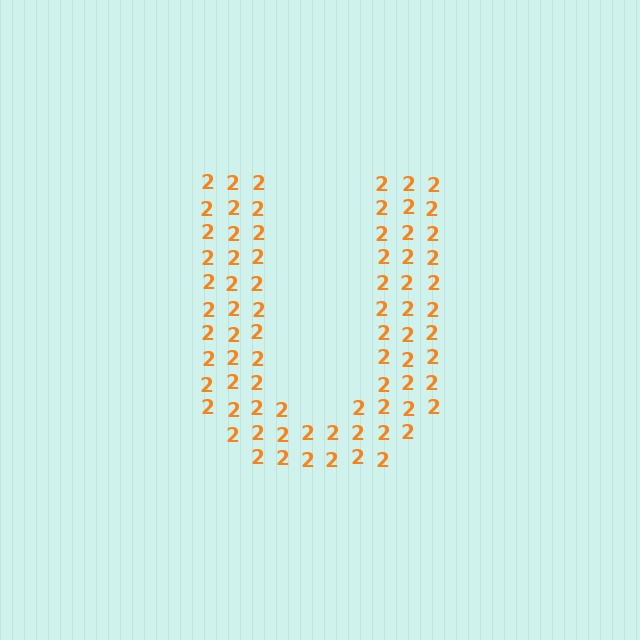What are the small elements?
The small elements are digit 2's.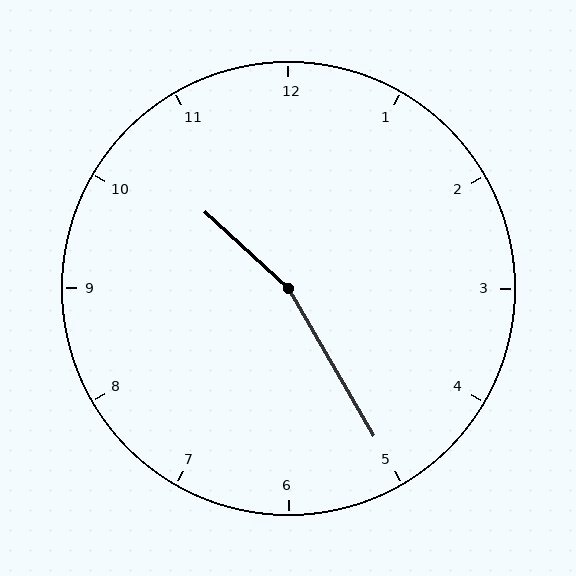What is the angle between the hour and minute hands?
Approximately 162 degrees.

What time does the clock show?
10:25.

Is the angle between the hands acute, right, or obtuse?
It is obtuse.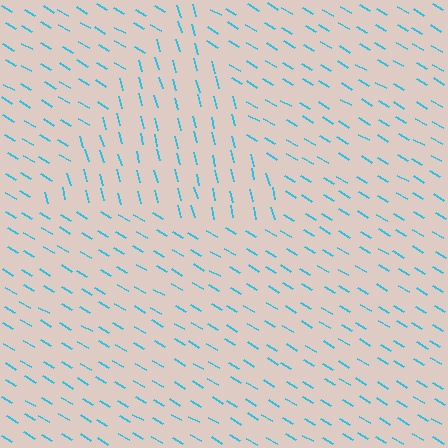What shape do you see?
I see a triangle.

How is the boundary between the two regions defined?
The boundary is defined purely by a change in line orientation (approximately 45 degrees difference). All lines are the same color and thickness.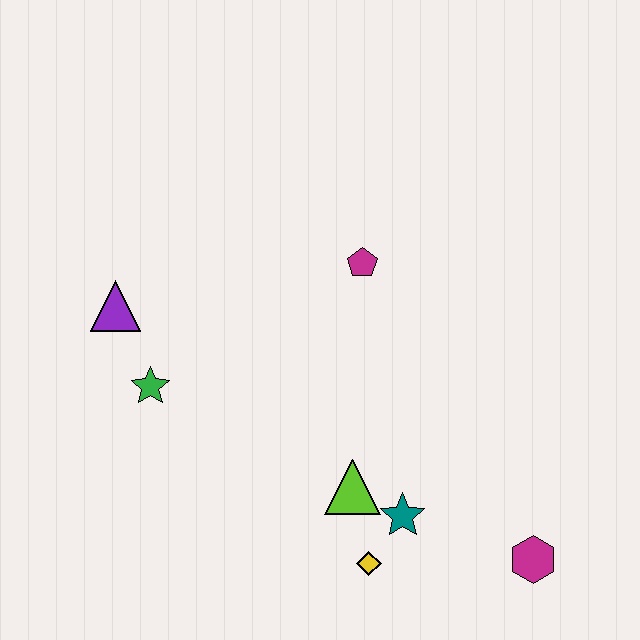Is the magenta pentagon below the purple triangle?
No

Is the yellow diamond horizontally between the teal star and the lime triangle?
Yes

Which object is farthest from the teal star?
The purple triangle is farthest from the teal star.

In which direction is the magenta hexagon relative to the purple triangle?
The magenta hexagon is to the right of the purple triangle.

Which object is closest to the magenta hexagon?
The teal star is closest to the magenta hexagon.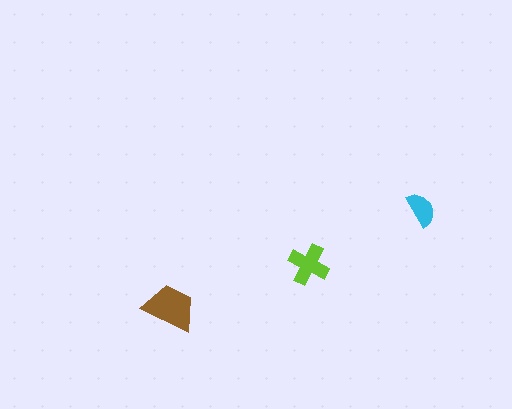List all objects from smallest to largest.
The cyan semicircle, the lime cross, the brown trapezoid.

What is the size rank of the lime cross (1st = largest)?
2nd.